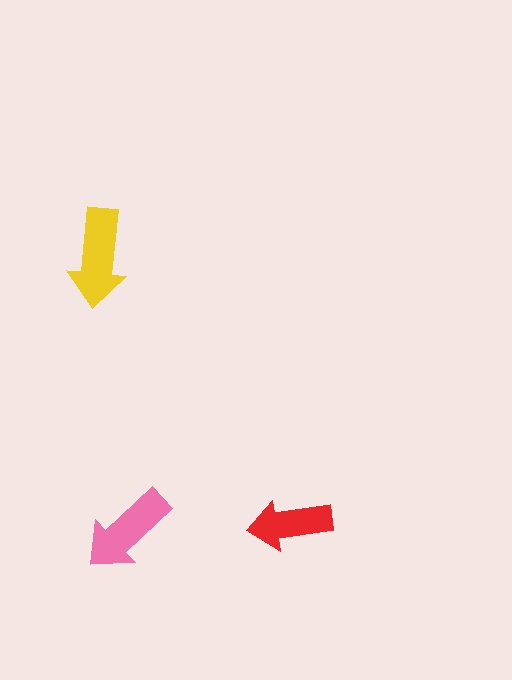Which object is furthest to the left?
The yellow arrow is leftmost.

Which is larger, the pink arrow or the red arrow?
The pink one.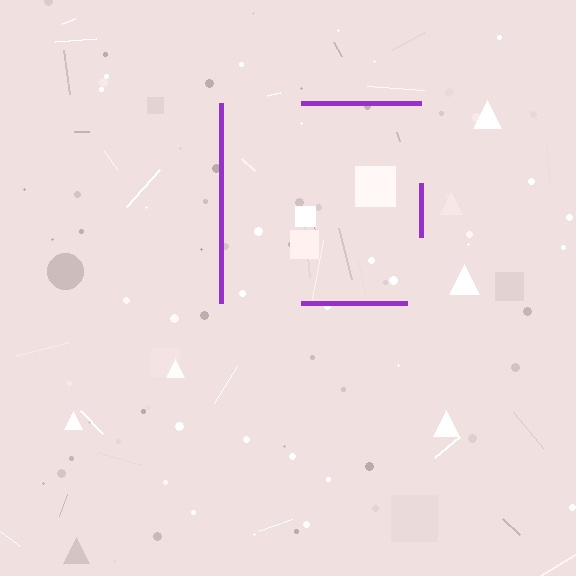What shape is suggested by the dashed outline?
The dashed outline suggests a square.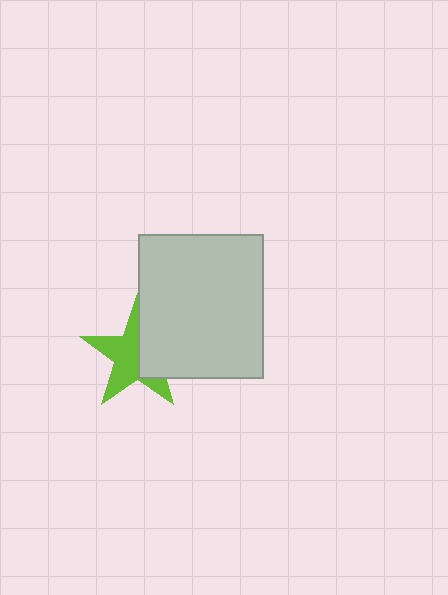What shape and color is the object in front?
The object in front is a light gray rectangle.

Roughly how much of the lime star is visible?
About half of it is visible (roughly 58%).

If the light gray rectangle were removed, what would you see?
You would see the complete lime star.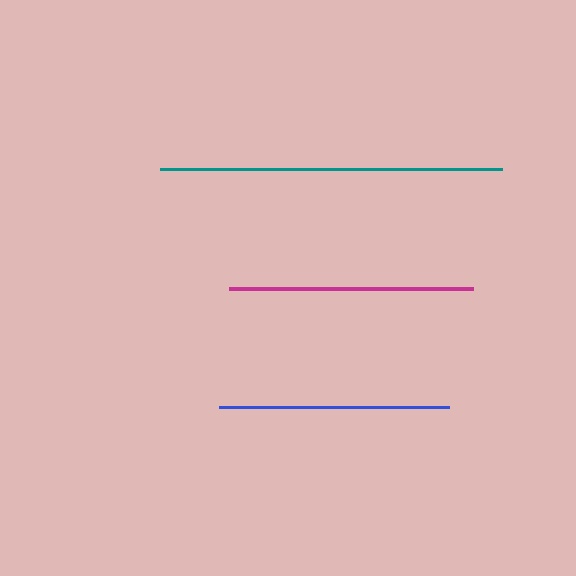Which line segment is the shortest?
The blue line is the shortest at approximately 230 pixels.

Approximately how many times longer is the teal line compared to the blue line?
The teal line is approximately 1.5 times the length of the blue line.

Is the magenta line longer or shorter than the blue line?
The magenta line is longer than the blue line.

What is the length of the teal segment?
The teal segment is approximately 342 pixels long.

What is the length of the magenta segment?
The magenta segment is approximately 243 pixels long.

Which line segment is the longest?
The teal line is the longest at approximately 342 pixels.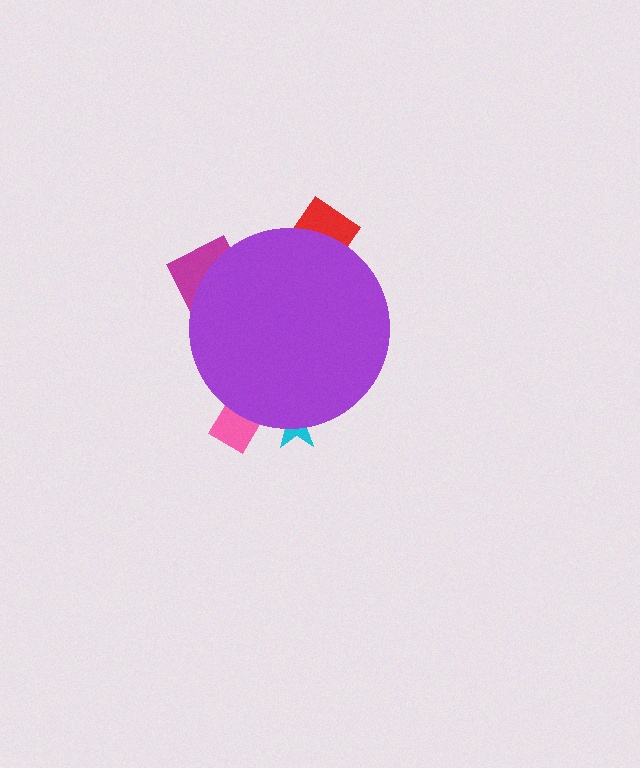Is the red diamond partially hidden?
Yes, the red diamond is partially hidden behind the purple circle.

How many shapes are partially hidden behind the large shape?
4 shapes are partially hidden.